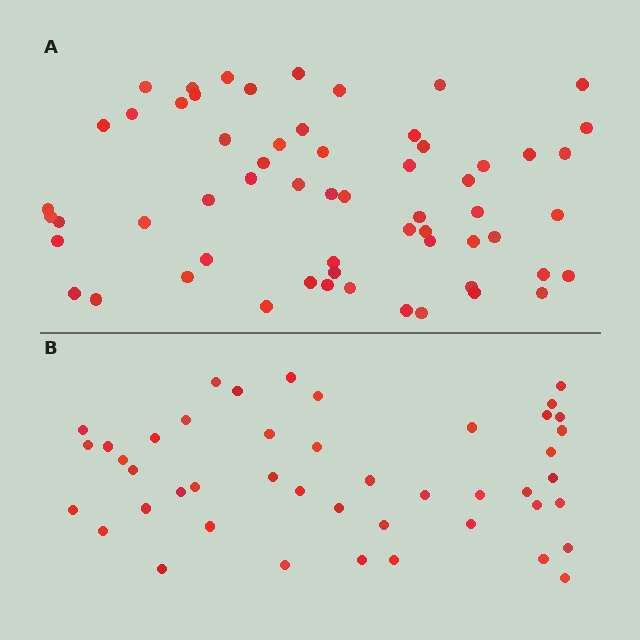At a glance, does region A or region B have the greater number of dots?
Region A (the top region) has more dots.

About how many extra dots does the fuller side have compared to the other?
Region A has approximately 15 more dots than region B.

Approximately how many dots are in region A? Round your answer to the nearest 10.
About 60 dots.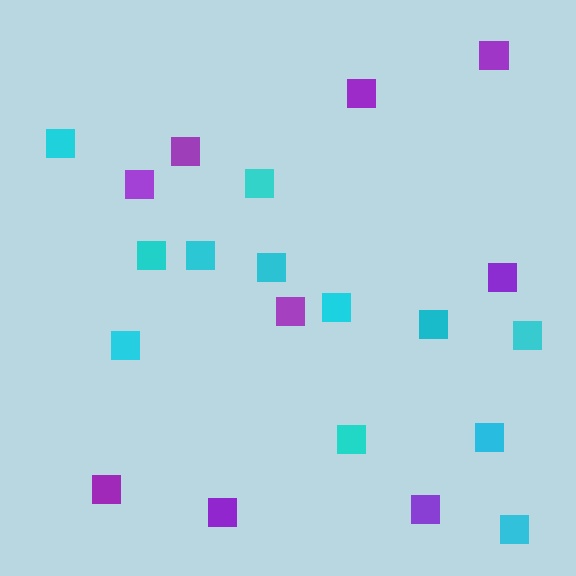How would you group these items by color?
There are 2 groups: one group of cyan squares (12) and one group of purple squares (9).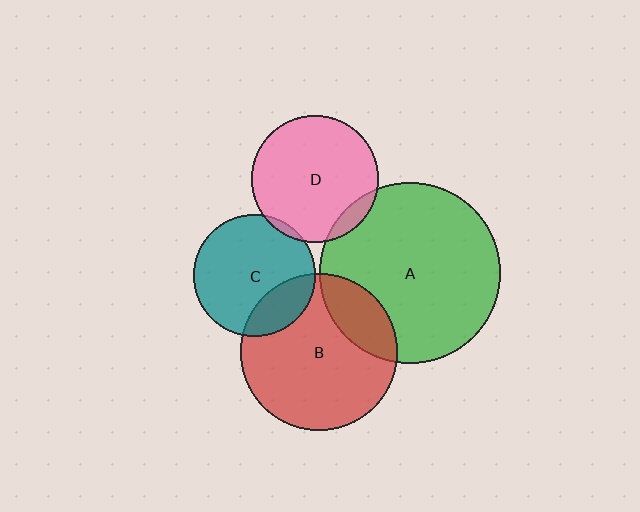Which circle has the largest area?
Circle A (green).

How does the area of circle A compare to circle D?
Approximately 2.0 times.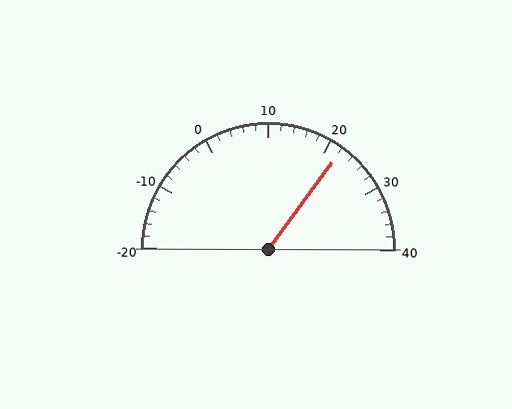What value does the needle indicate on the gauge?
The needle indicates approximately 22.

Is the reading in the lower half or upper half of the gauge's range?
The reading is in the upper half of the range (-20 to 40).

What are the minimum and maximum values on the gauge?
The gauge ranges from -20 to 40.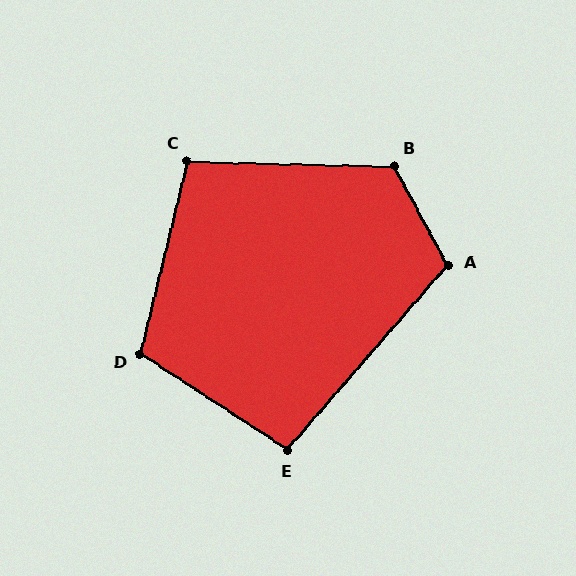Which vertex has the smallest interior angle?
E, at approximately 98 degrees.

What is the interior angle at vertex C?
Approximately 102 degrees (obtuse).